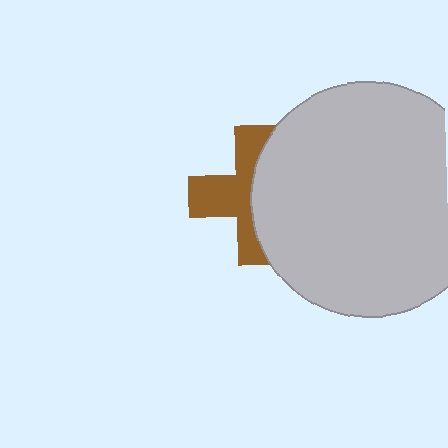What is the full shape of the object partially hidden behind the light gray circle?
The partially hidden object is a brown cross.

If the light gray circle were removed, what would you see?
You would see the complete brown cross.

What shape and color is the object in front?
The object in front is a light gray circle.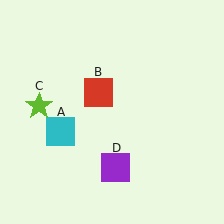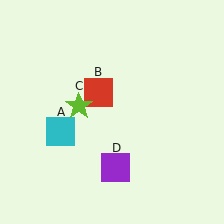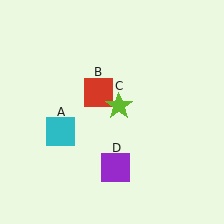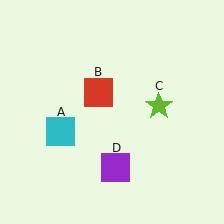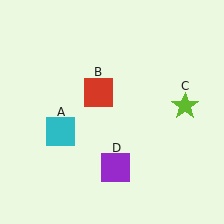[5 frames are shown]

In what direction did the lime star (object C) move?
The lime star (object C) moved right.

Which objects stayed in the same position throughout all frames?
Cyan square (object A) and red square (object B) and purple square (object D) remained stationary.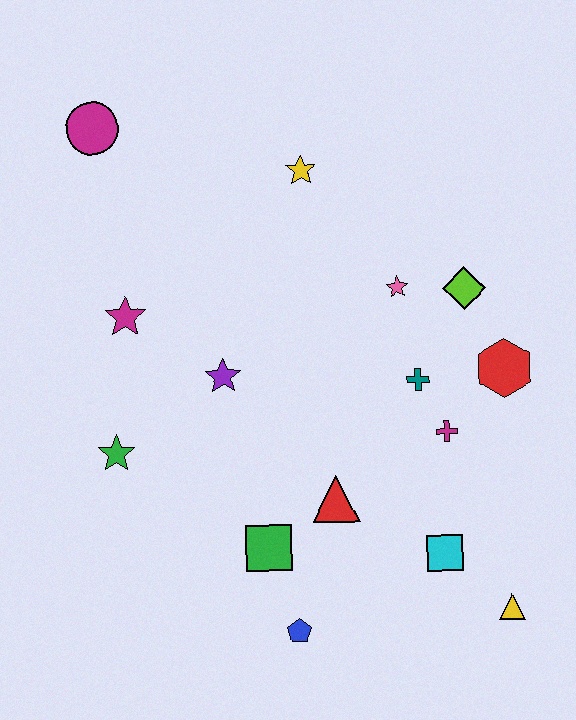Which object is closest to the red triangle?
The green square is closest to the red triangle.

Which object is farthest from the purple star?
The yellow triangle is farthest from the purple star.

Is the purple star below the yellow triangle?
No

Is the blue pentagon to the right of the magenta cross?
No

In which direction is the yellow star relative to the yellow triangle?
The yellow star is above the yellow triangle.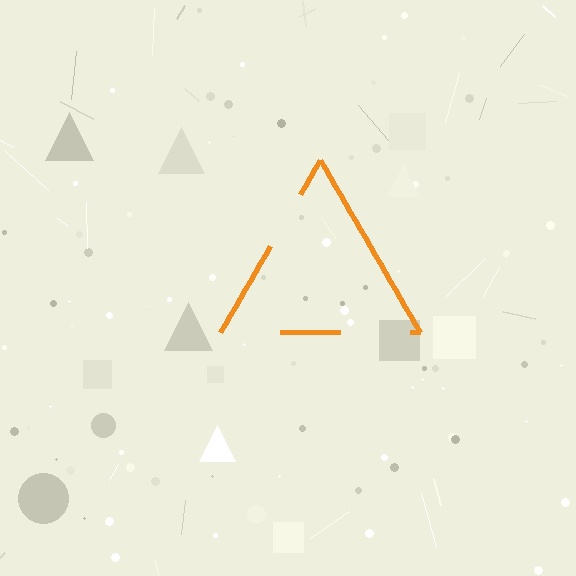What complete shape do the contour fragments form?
The contour fragments form a triangle.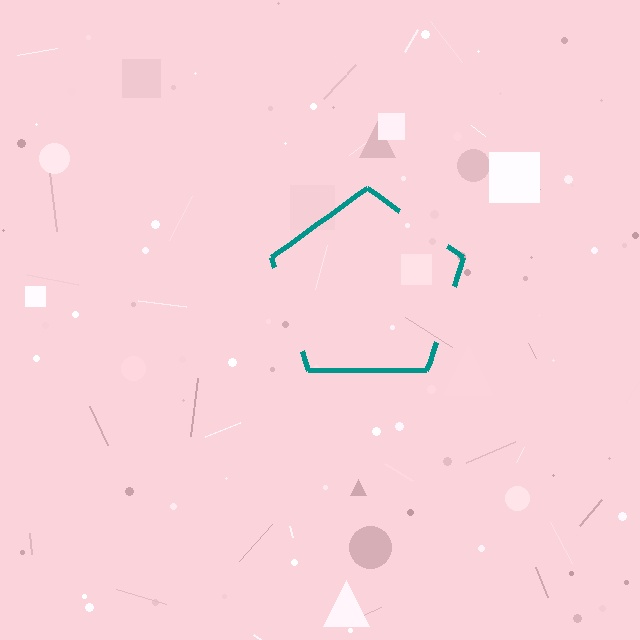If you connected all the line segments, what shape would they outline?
They would outline a pentagon.